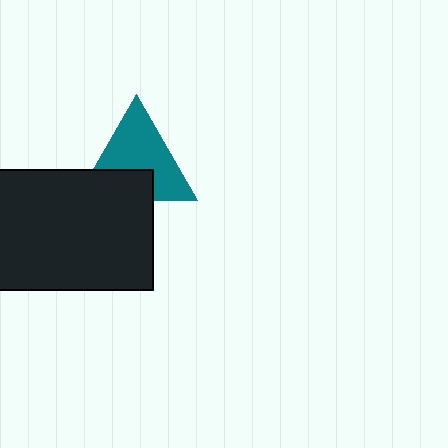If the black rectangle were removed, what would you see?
You would see the complete teal triangle.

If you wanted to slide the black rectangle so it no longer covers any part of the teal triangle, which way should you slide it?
Slide it down — that is the most direct way to separate the two shapes.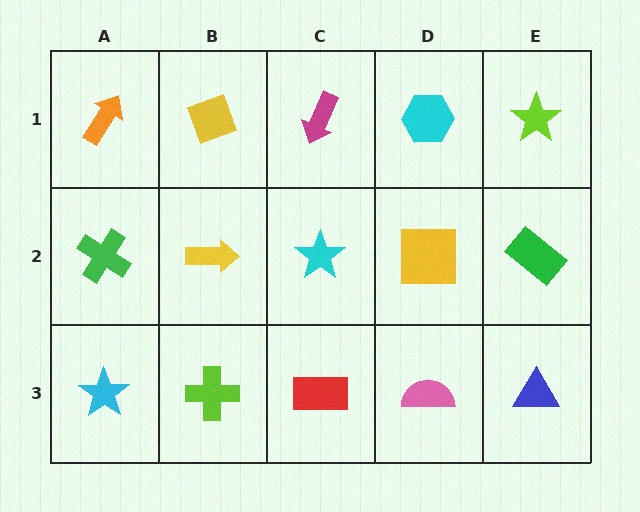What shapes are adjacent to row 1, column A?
A green cross (row 2, column A), a yellow diamond (row 1, column B).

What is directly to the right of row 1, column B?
A magenta arrow.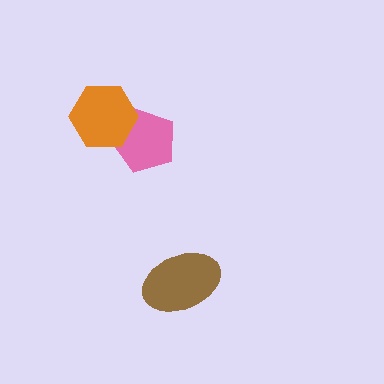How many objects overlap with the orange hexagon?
1 object overlaps with the orange hexagon.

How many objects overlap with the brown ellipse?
0 objects overlap with the brown ellipse.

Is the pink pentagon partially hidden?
Yes, it is partially covered by another shape.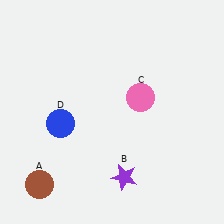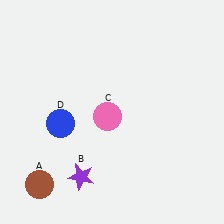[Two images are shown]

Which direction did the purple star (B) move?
The purple star (B) moved left.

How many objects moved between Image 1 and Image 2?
2 objects moved between the two images.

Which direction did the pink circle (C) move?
The pink circle (C) moved left.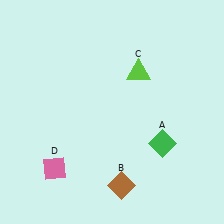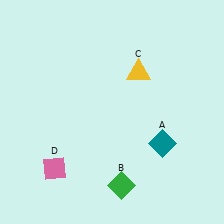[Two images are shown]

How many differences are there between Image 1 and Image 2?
There are 3 differences between the two images.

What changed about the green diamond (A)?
In Image 1, A is green. In Image 2, it changed to teal.